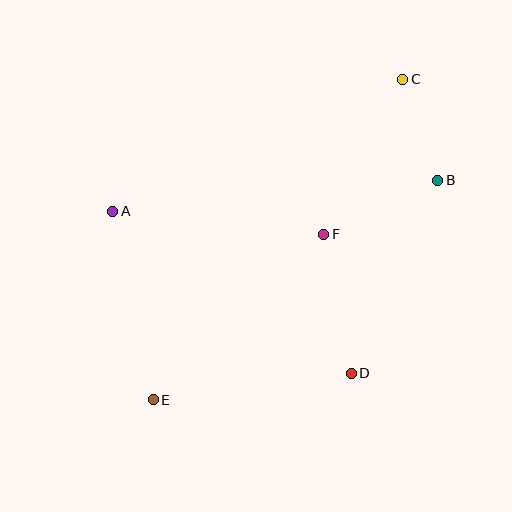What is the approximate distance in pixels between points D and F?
The distance between D and F is approximately 141 pixels.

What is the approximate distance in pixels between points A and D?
The distance between A and D is approximately 288 pixels.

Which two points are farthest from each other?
Points C and E are farthest from each other.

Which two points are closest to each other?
Points B and C are closest to each other.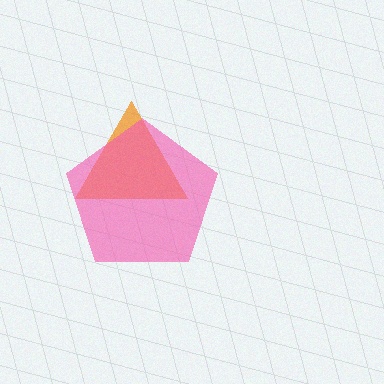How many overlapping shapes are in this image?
There are 2 overlapping shapes in the image.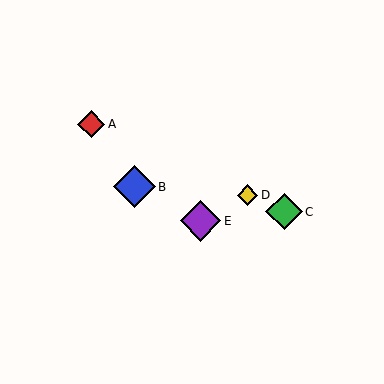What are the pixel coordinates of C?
Object C is at (284, 212).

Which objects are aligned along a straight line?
Objects A, C, D are aligned along a straight line.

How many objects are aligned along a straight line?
3 objects (A, C, D) are aligned along a straight line.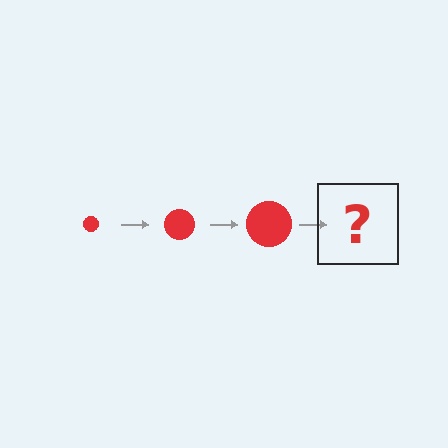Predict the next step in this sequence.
The next step is a red circle, larger than the previous one.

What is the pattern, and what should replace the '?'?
The pattern is that the circle gets progressively larger each step. The '?' should be a red circle, larger than the previous one.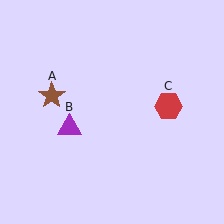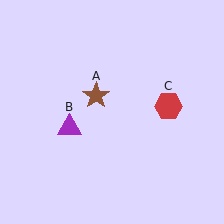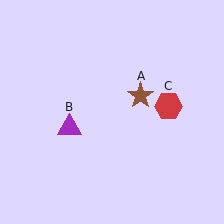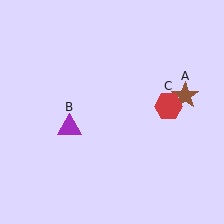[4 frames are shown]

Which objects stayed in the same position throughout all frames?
Purple triangle (object B) and red hexagon (object C) remained stationary.